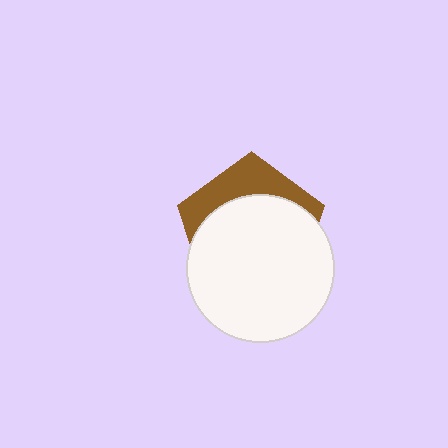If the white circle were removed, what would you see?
You would see the complete brown pentagon.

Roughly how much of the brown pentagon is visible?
A small part of it is visible (roughly 30%).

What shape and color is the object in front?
The object in front is a white circle.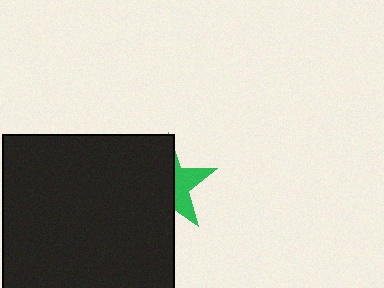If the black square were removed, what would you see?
You would see the complete green star.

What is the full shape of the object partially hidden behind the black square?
The partially hidden object is a green star.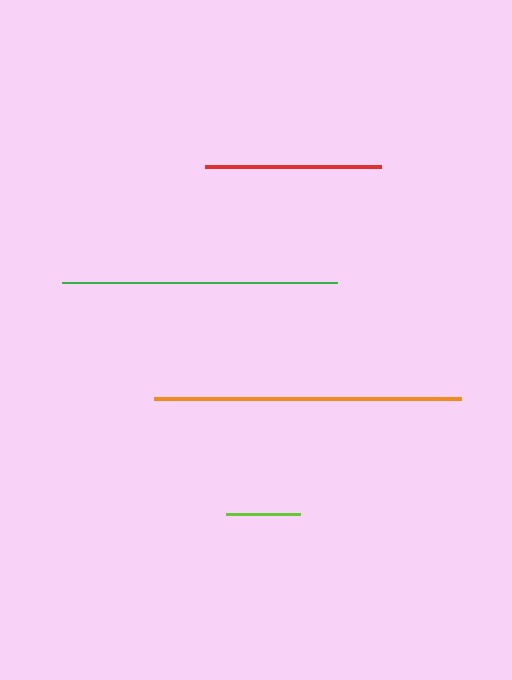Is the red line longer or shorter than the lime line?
The red line is longer than the lime line.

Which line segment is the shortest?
The lime line is the shortest at approximately 74 pixels.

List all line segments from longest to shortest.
From longest to shortest: orange, green, red, lime.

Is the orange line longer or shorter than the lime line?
The orange line is longer than the lime line.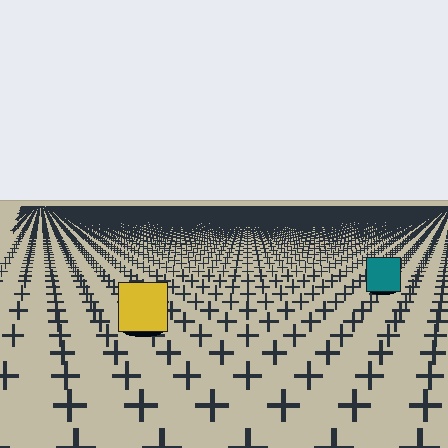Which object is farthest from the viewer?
The teal square is farthest from the viewer. It appears smaller and the ground texture around it is denser.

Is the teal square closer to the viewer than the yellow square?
No. The yellow square is closer — you can tell from the texture gradient: the ground texture is coarser near it.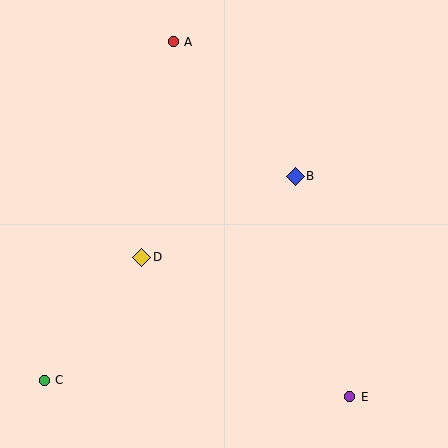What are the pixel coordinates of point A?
Point A is at (173, 42).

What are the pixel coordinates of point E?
Point E is at (350, 397).